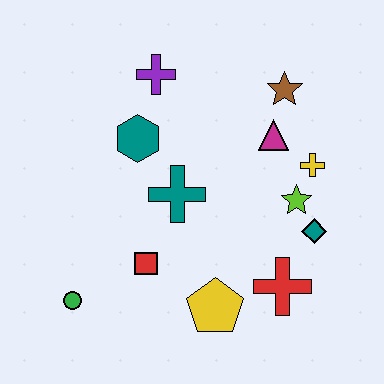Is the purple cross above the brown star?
Yes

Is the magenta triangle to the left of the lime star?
Yes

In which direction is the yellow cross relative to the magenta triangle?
The yellow cross is to the right of the magenta triangle.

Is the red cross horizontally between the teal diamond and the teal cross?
Yes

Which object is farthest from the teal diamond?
The green circle is farthest from the teal diamond.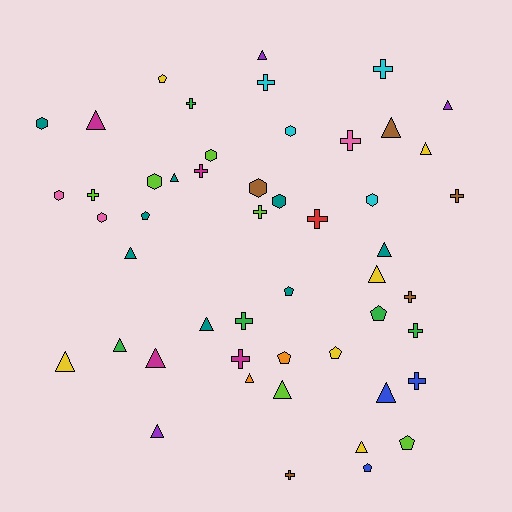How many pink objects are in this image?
There are 3 pink objects.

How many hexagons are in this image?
There are 9 hexagons.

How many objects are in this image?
There are 50 objects.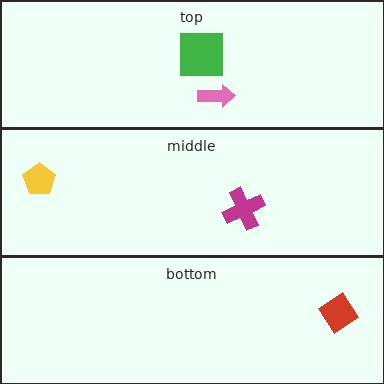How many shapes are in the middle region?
2.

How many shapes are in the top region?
2.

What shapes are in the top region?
The green square, the pink arrow.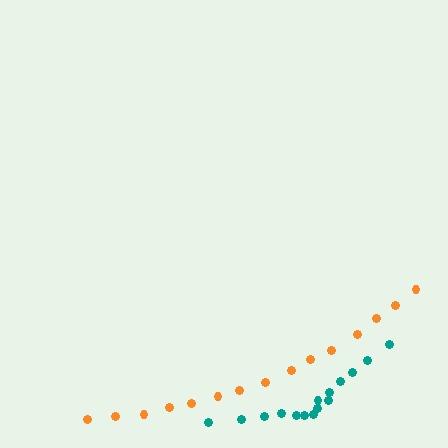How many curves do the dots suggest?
There are 2 distinct paths.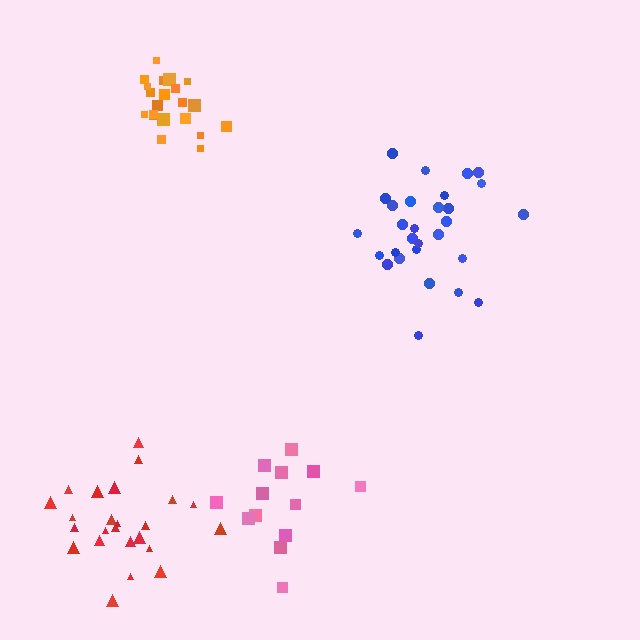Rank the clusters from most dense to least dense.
orange, blue, red, pink.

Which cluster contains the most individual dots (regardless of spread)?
Blue (29).